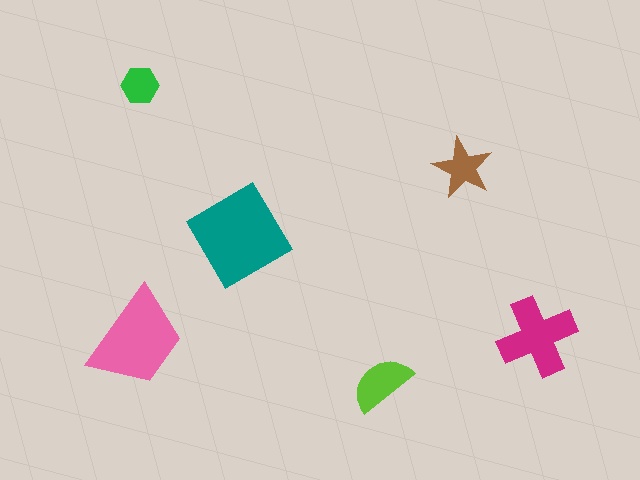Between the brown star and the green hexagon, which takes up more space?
The brown star.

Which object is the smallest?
The green hexagon.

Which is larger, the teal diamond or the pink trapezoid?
The teal diamond.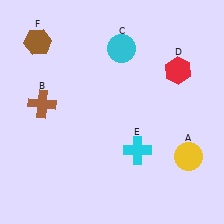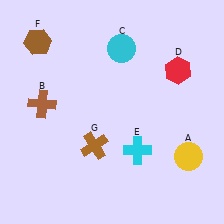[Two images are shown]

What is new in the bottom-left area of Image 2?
A brown cross (G) was added in the bottom-left area of Image 2.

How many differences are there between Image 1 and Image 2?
There is 1 difference between the two images.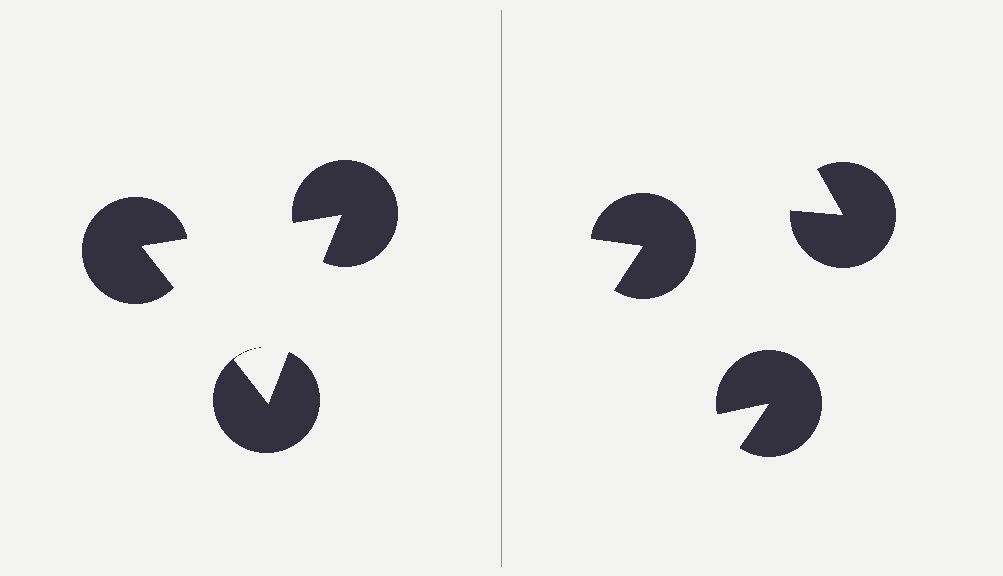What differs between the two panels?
The pac-man discs are positioned identically on both sides; only the wedge orientations differ. On the left they align to a triangle; on the right they are misaligned.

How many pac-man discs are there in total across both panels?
6 — 3 on each side.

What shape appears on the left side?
An illusory triangle.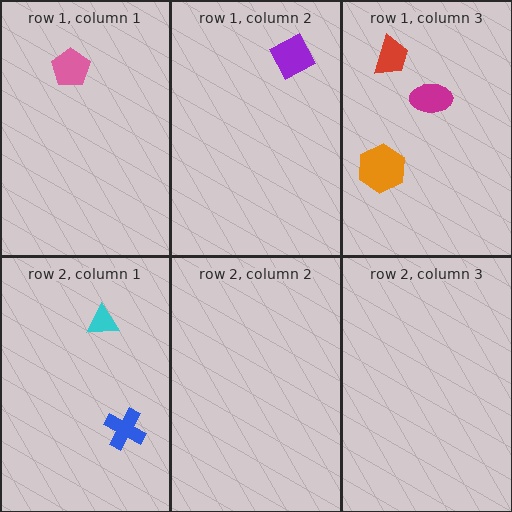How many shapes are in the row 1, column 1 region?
1.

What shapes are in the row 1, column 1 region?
The pink pentagon.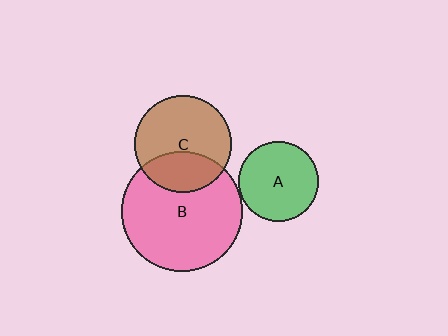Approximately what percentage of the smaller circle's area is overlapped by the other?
Approximately 35%.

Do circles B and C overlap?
Yes.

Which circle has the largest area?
Circle B (pink).